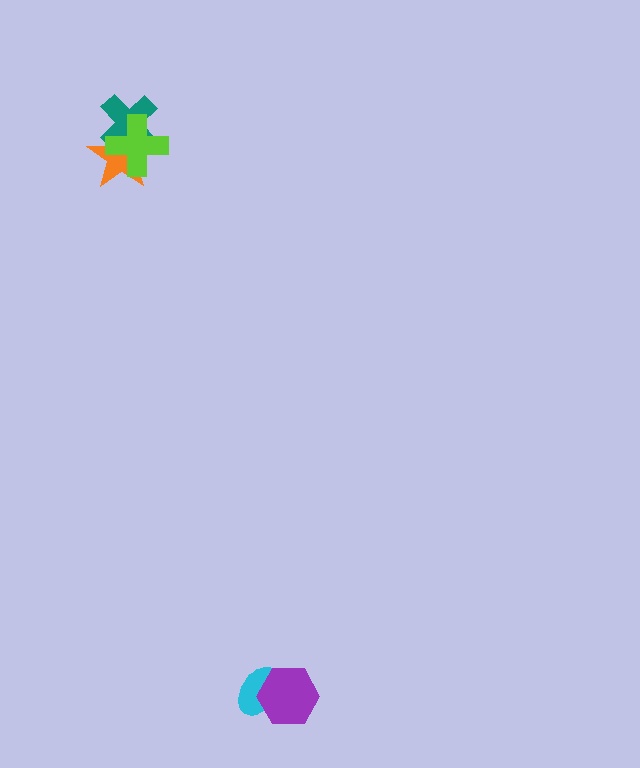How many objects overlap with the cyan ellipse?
1 object overlaps with the cyan ellipse.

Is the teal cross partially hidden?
Yes, it is partially covered by another shape.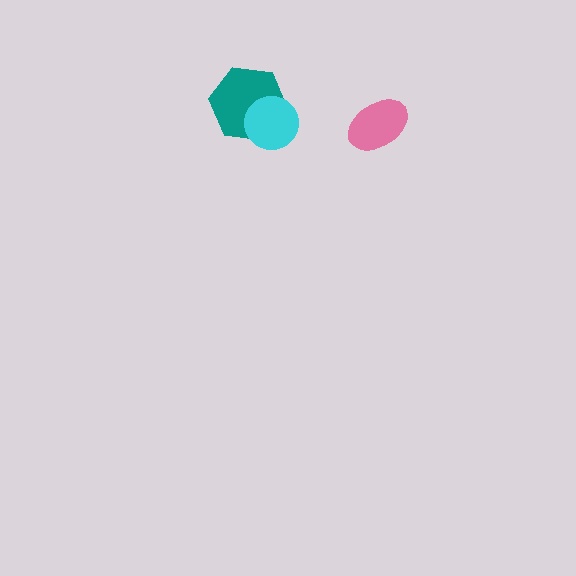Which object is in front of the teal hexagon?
The cyan circle is in front of the teal hexagon.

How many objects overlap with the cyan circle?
1 object overlaps with the cyan circle.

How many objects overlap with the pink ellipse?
0 objects overlap with the pink ellipse.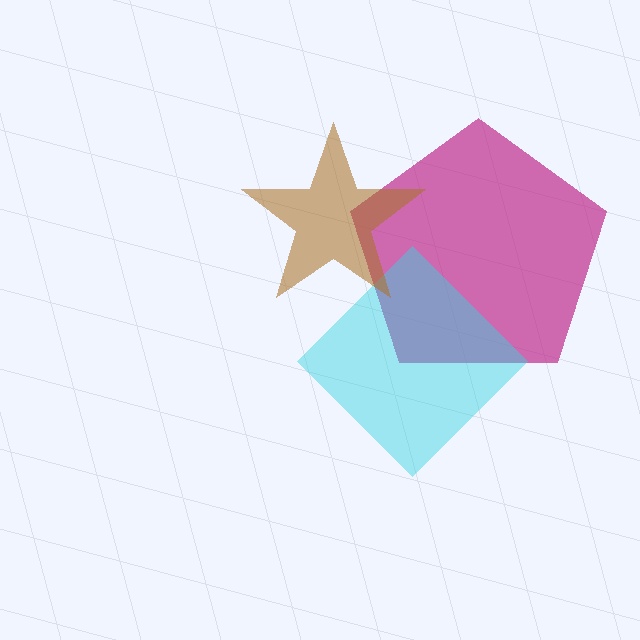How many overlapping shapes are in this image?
There are 3 overlapping shapes in the image.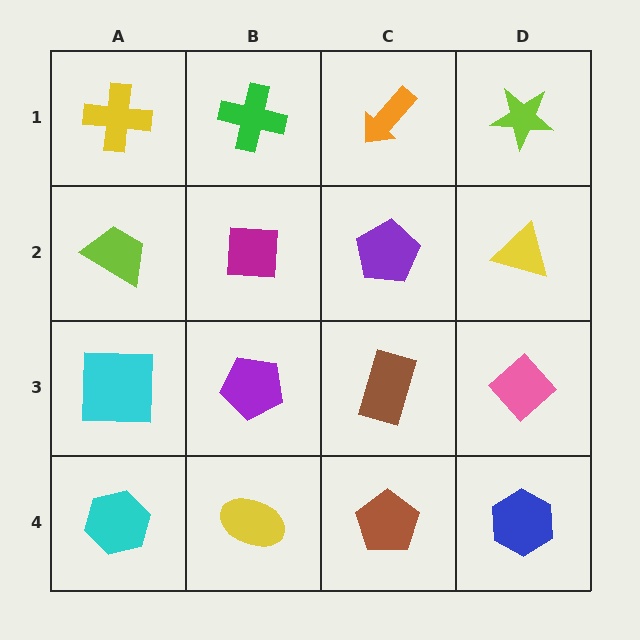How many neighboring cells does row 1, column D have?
2.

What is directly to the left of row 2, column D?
A purple pentagon.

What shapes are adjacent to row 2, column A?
A yellow cross (row 1, column A), a cyan square (row 3, column A), a magenta square (row 2, column B).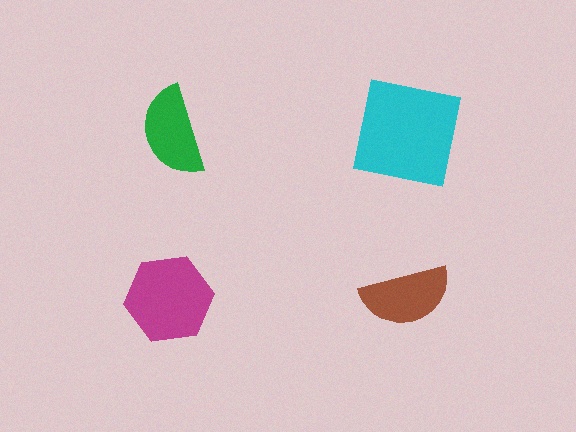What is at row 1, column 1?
A green semicircle.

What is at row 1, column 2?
A cyan square.